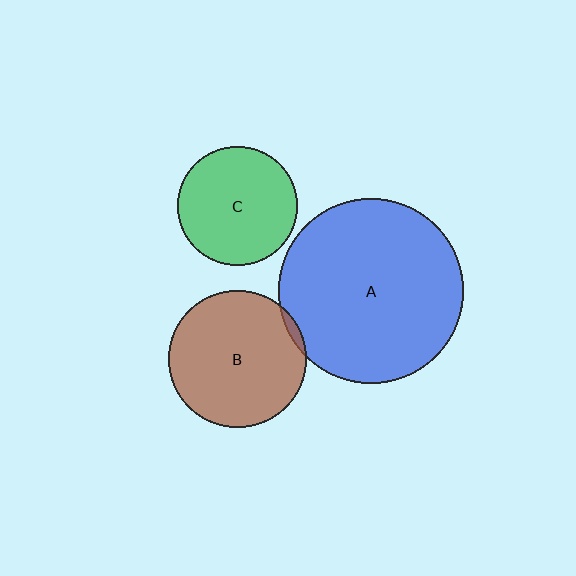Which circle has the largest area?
Circle A (blue).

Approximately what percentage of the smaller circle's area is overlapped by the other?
Approximately 5%.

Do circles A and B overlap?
Yes.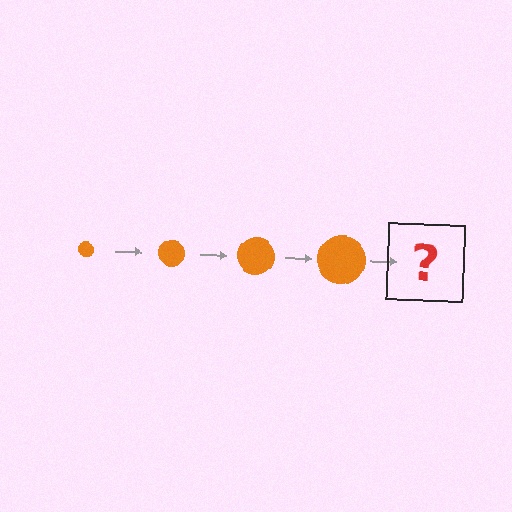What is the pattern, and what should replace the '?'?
The pattern is that the circle gets progressively larger each step. The '?' should be an orange circle, larger than the previous one.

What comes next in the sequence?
The next element should be an orange circle, larger than the previous one.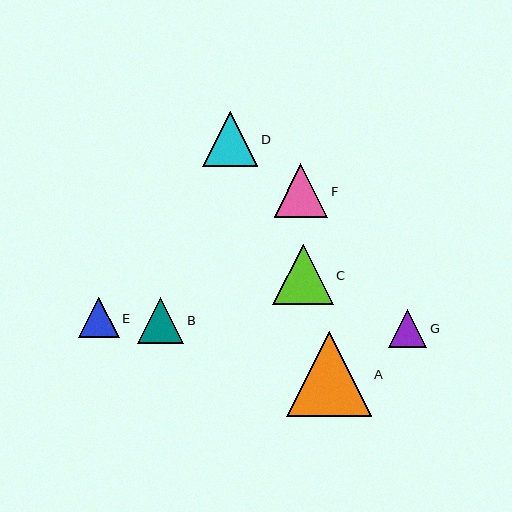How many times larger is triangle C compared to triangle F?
Triangle C is approximately 1.1 times the size of triangle F.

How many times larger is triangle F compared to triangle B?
Triangle F is approximately 1.2 times the size of triangle B.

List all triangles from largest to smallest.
From largest to smallest: A, C, D, F, B, E, G.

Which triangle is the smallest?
Triangle G is the smallest with a size of approximately 38 pixels.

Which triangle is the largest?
Triangle A is the largest with a size of approximately 84 pixels.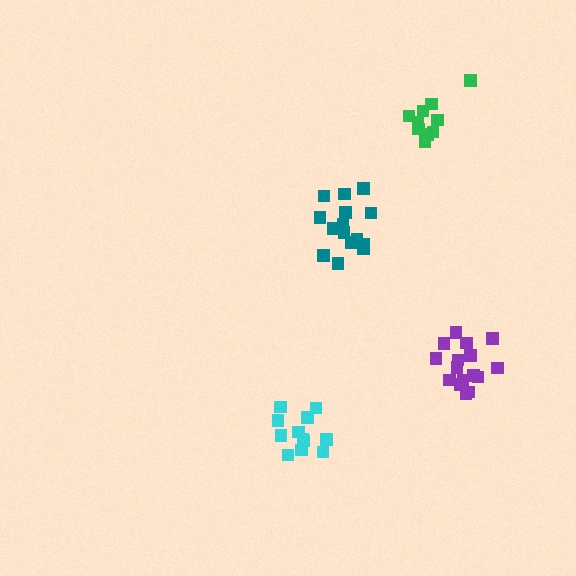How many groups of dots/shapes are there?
There are 4 groups.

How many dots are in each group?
Group 1: 15 dots, Group 2: 13 dots, Group 3: 16 dots, Group 4: 10 dots (54 total).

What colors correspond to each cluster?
The clusters are colored: teal, cyan, purple, green.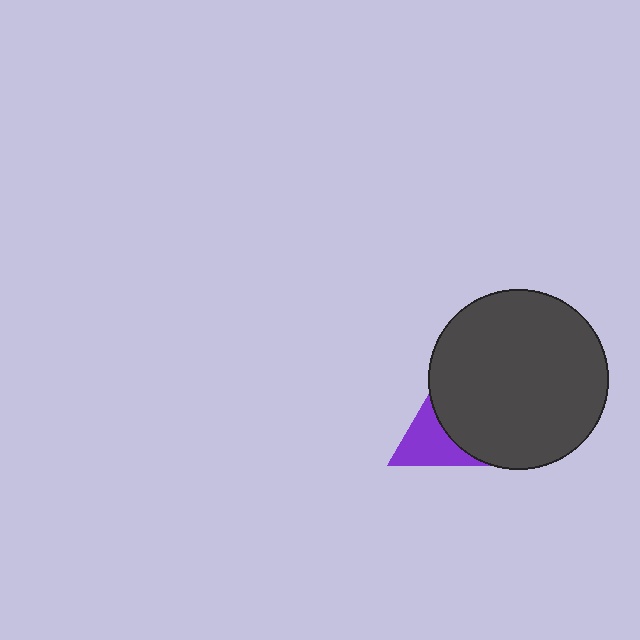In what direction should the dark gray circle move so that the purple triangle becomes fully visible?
The dark gray circle should move right. That is the shortest direction to clear the overlap and leave the purple triangle fully visible.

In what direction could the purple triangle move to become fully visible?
The purple triangle could move left. That would shift it out from behind the dark gray circle entirely.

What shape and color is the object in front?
The object in front is a dark gray circle.